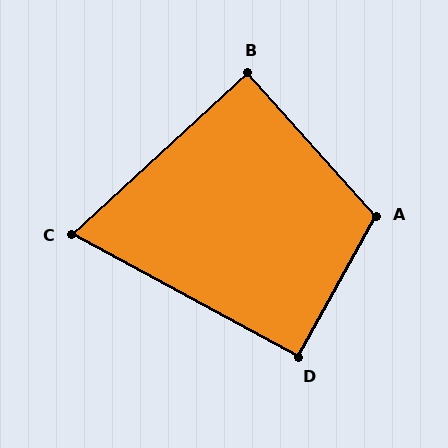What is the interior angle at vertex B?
Approximately 89 degrees (approximately right).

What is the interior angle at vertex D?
Approximately 91 degrees (approximately right).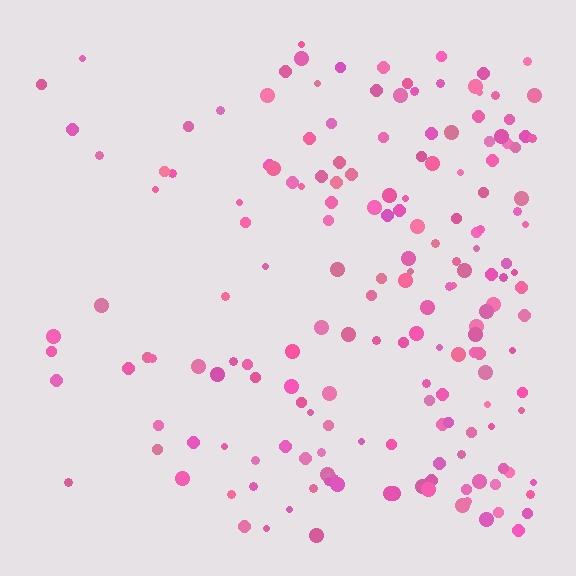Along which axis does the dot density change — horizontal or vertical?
Horizontal.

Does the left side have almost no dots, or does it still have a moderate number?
Still a moderate number, just noticeably fewer than the right.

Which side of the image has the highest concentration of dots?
The right.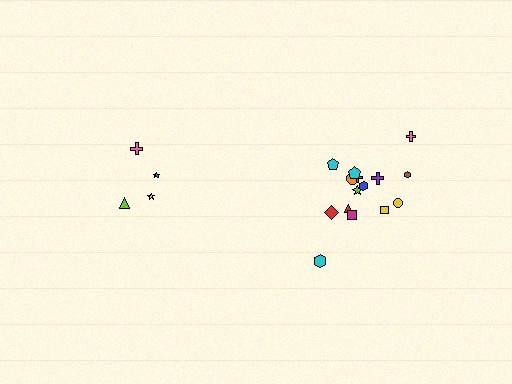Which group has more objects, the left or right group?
The right group.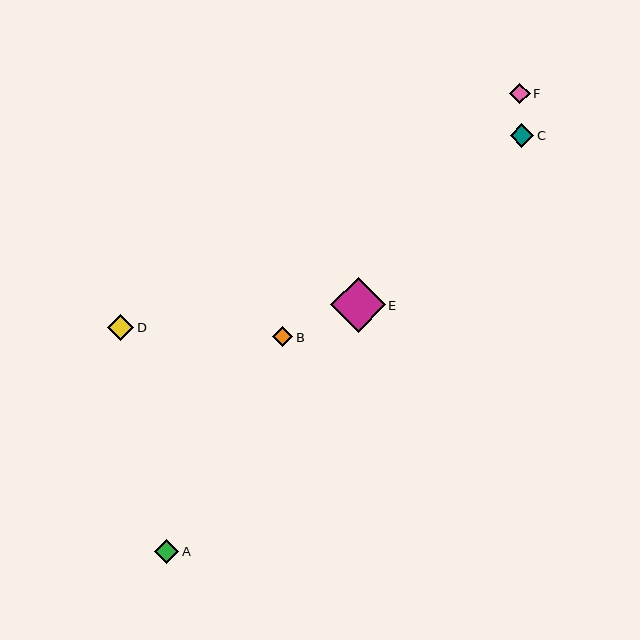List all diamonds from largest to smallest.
From largest to smallest: E, D, A, C, F, B.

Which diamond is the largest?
Diamond E is the largest with a size of approximately 55 pixels.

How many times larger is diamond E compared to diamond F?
Diamond E is approximately 2.7 times the size of diamond F.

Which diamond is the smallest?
Diamond B is the smallest with a size of approximately 20 pixels.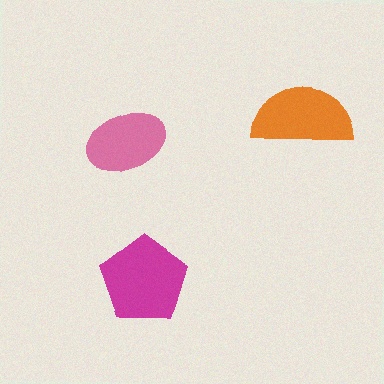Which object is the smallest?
The pink ellipse.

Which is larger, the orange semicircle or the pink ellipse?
The orange semicircle.